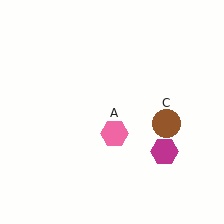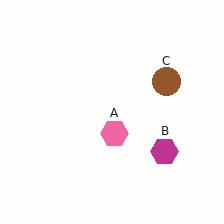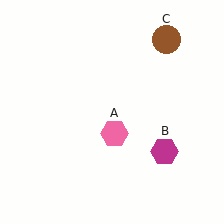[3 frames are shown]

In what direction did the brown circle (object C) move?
The brown circle (object C) moved up.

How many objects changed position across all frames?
1 object changed position: brown circle (object C).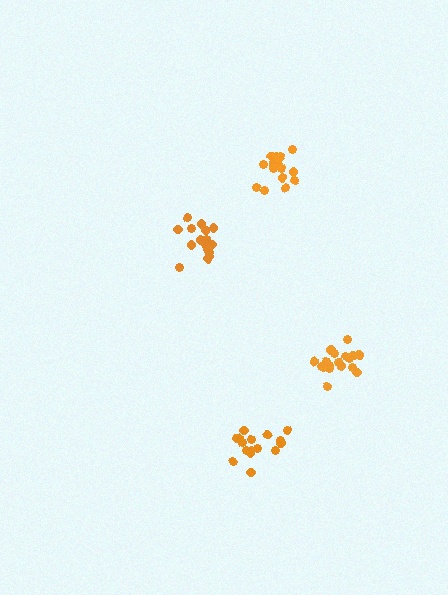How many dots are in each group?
Group 1: 18 dots, Group 2: 17 dots, Group 3: 16 dots, Group 4: 16 dots (67 total).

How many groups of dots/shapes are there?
There are 4 groups.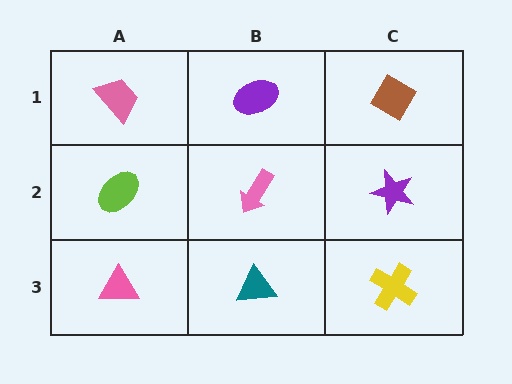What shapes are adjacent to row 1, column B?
A pink arrow (row 2, column B), a pink trapezoid (row 1, column A), a brown diamond (row 1, column C).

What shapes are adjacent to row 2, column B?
A purple ellipse (row 1, column B), a teal triangle (row 3, column B), a lime ellipse (row 2, column A), a purple star (row 2, column C).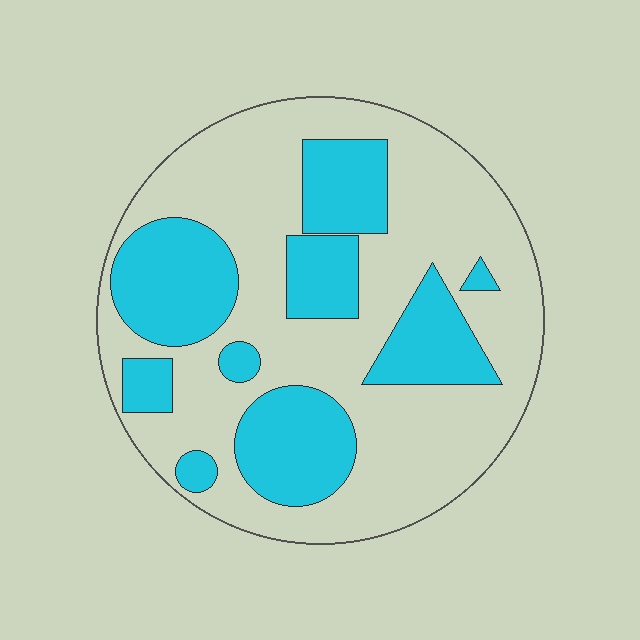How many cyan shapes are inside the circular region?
9.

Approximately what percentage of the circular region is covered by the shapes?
Approximately 35%.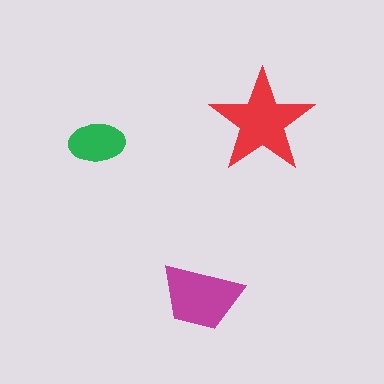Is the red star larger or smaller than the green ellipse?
Larger.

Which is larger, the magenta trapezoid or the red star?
The red star.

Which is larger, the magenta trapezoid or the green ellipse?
The magenta trapezoid.